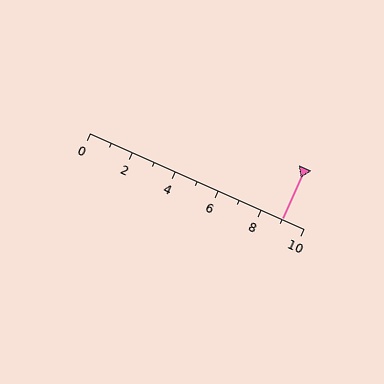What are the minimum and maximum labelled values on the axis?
The axis runs from 0 to 10.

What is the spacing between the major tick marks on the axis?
The major ticks are spaced 2 apart.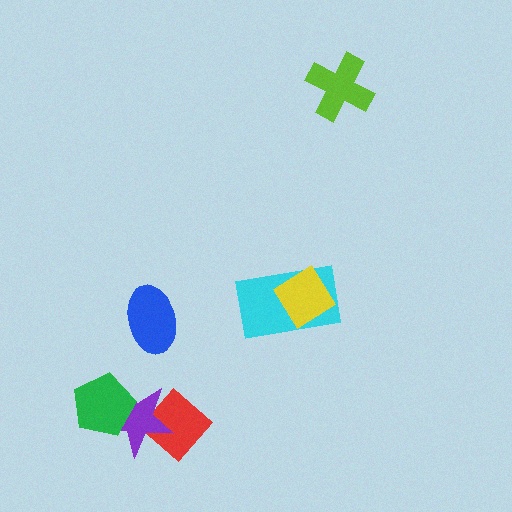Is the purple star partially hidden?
Yes, it is partially covered by another shape.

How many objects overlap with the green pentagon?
1 object overlaps with the green pentagon.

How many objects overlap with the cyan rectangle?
1 object overlaps with the cyan rectangle.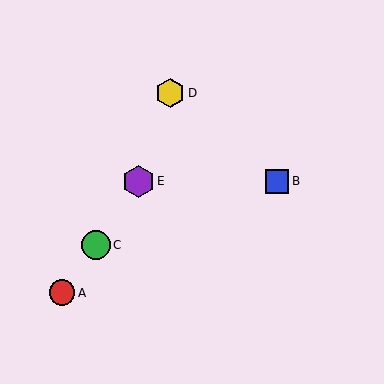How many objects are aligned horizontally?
2 objects (B, E) are aligned horizontally.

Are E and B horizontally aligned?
Yes, both are at y≈181.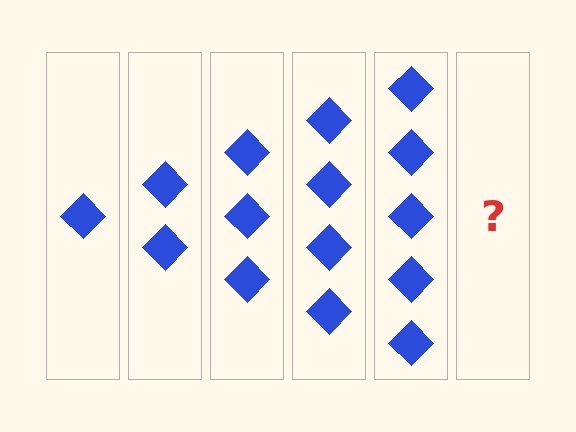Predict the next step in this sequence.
The next step is 6 diamonds.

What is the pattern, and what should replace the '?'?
The pattern is that each step adds one more diamond. The '?' should be 6 diamonds.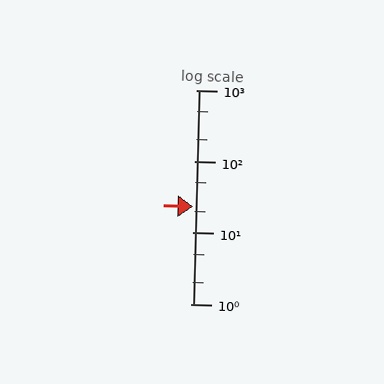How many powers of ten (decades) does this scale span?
The scale spans 3 decades, from 1 to 1000.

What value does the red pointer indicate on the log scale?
The pointer indicates approximately 23.